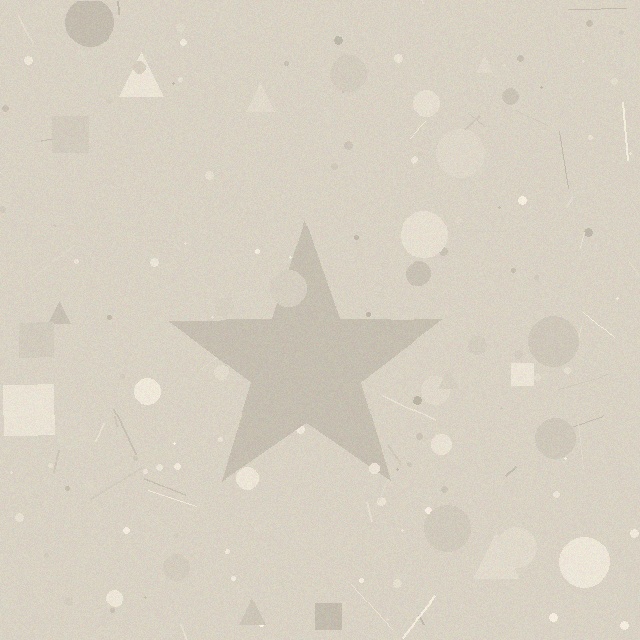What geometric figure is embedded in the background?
A star is embedded in the background.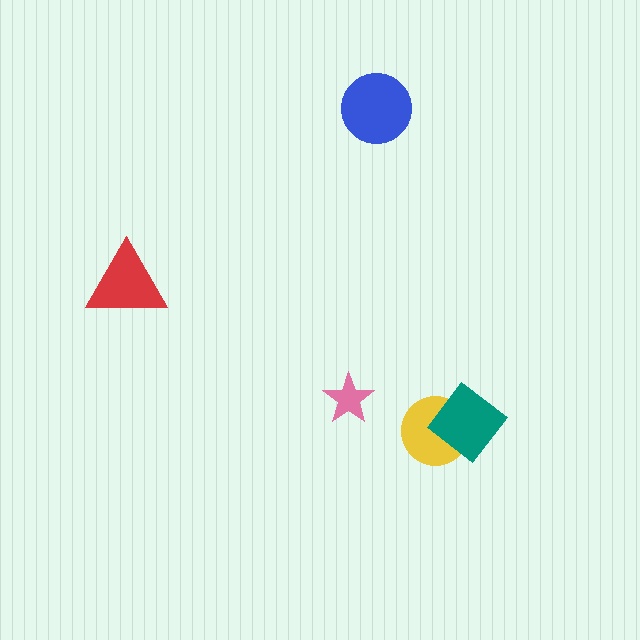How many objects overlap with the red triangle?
0 objects overlap with the red triangle.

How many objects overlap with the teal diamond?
1 object overlaps with the teal diamond.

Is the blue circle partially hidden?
No, no other shape covers it.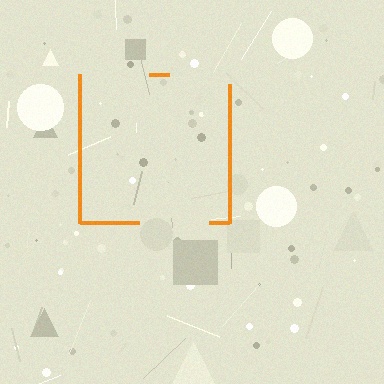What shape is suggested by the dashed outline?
The dashed outline suggests a square.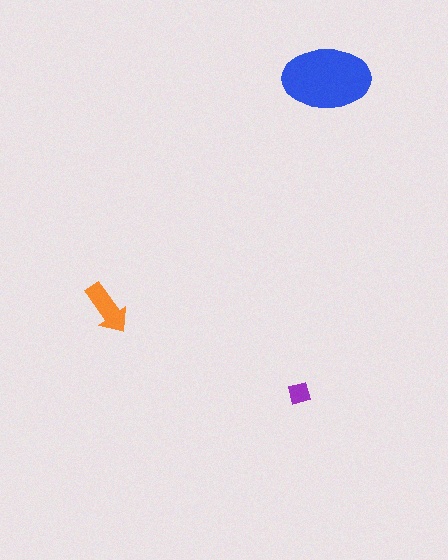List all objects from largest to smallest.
The blue ellipse, the orange arrow, the purple square.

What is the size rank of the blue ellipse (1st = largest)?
1st.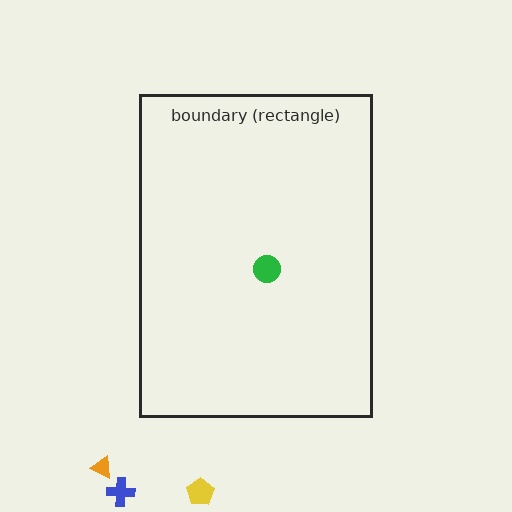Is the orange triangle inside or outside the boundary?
Outside.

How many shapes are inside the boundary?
1 inside, 3 outside.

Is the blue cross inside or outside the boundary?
Outside.